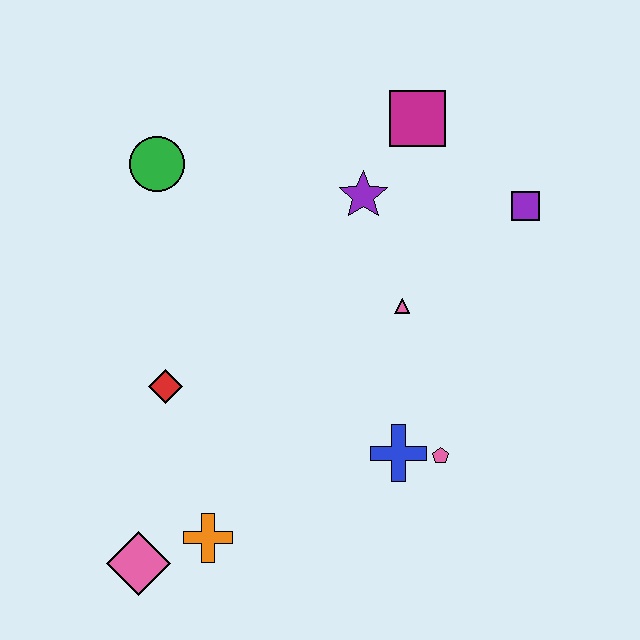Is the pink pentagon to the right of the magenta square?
Yes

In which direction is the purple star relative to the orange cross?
The purple star is above the orange cross.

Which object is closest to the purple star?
The magenta square is closest to the purple star.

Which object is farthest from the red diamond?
The purple square is farthest from the red diamond.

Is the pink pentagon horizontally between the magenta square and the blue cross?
No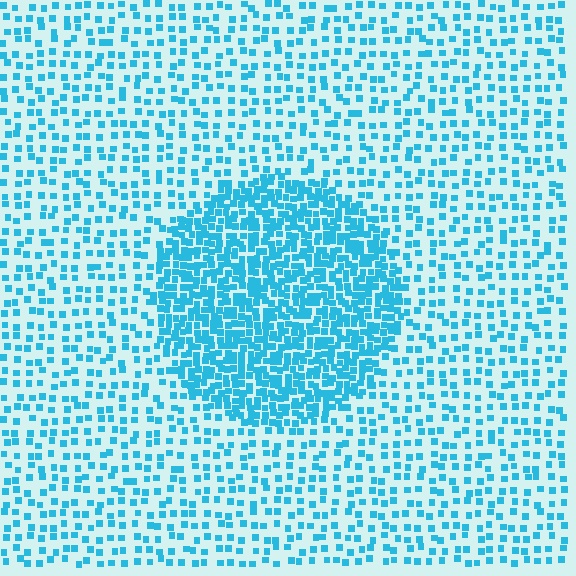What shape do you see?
I see a circle.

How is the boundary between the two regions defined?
The boundary is defined by a change in element density (approximately 2.5x ratio). All elements are the same color, size, and shape.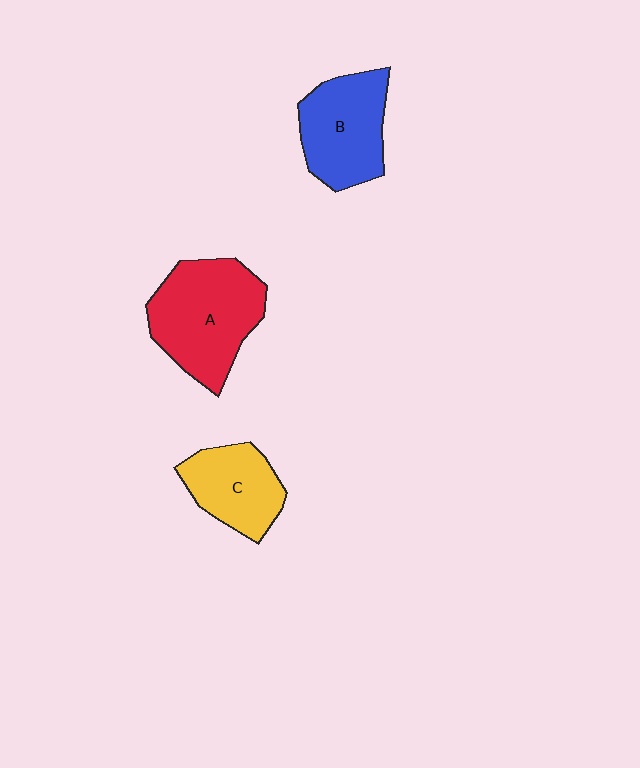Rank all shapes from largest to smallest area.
From largest to smallest: A (red), B (blue), C (yellow).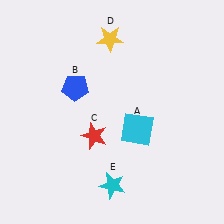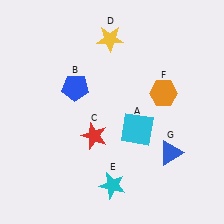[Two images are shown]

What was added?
An orange hexagon (F), a blue triangle (G) were added in Image 2.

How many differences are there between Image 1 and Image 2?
There are 2 differences between the two images.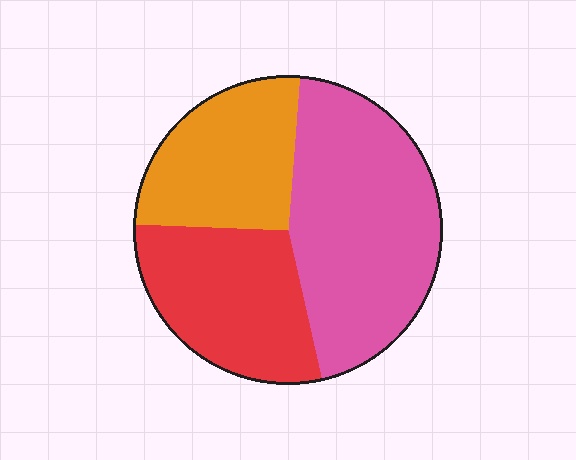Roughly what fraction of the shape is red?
Red takes up between a sixth and a third of the shape.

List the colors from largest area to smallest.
From largest to smallest: pink, red, orange.